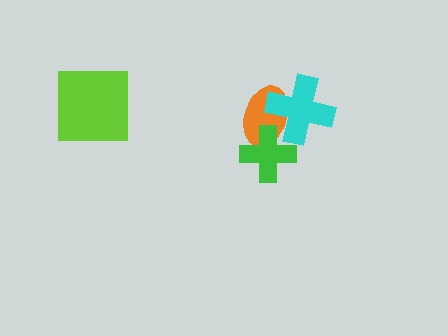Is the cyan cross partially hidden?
No, no other shape covers it.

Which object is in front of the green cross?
The cyan cross is in front of the green cross.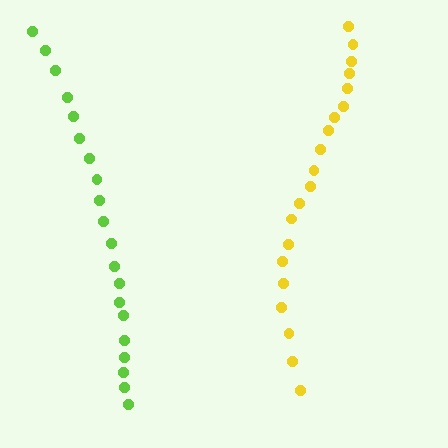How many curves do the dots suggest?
There are 2 distinct paths.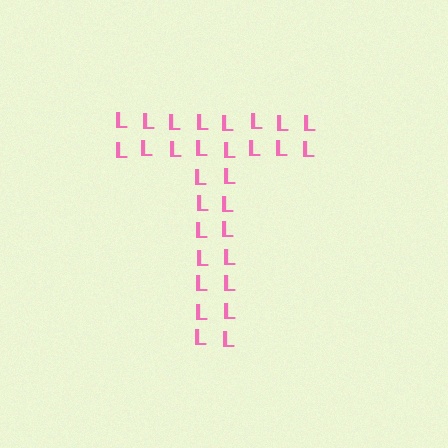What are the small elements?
The small elements are letter L's.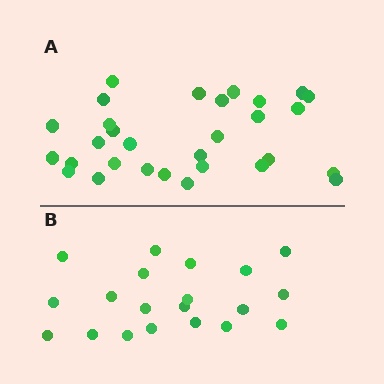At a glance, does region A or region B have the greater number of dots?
Region A (the top region) has more dots.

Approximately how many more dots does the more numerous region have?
Region A has roughly 10 or so more dots than region B.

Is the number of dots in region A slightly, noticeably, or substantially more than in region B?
Region A has substantially more. The ratio is roughly 1.5 to 1.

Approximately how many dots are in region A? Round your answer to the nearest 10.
About 30 dots.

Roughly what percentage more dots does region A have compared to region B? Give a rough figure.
About 50% more.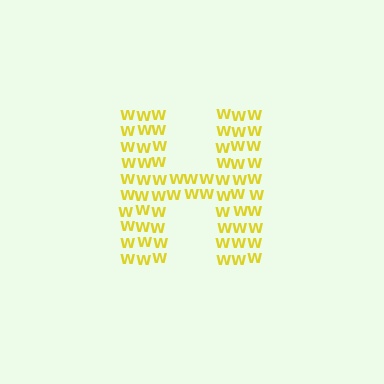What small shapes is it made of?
It is made of small letter W's.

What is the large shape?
The large shape is the letter H.